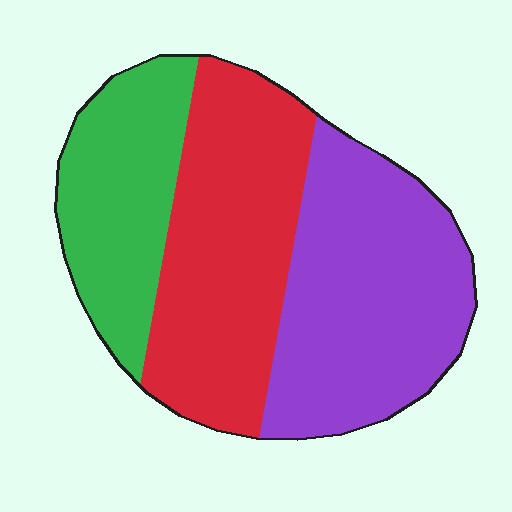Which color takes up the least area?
Green, at roughly 25%.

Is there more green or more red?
Red.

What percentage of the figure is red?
Red takes up about three eighths (3/8) of the figure.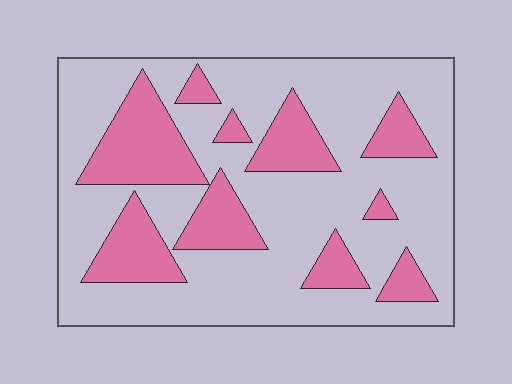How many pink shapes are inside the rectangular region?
10.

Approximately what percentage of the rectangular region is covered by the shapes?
Approximately 30%.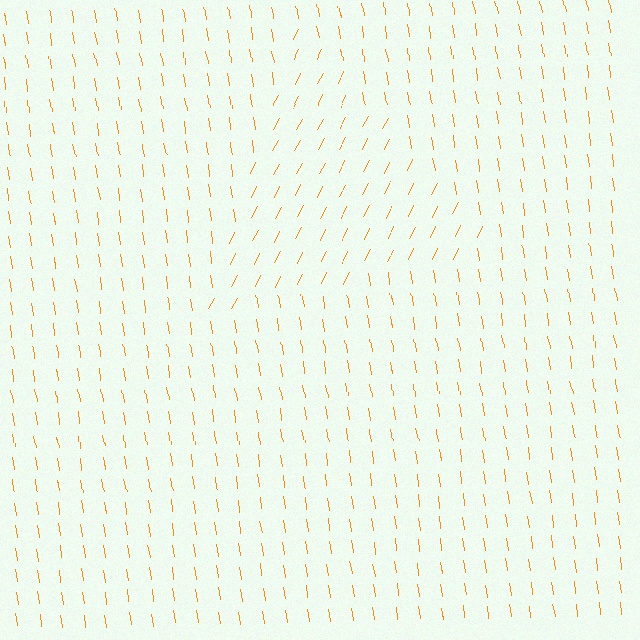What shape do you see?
I see a triangle.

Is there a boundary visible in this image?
Yes, there is a texture boundary formed by a change in line orientation.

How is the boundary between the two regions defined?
The boundary is defined purely by a change in line orientation (approximately 35 degrees difference). All lines are the same color and thickness.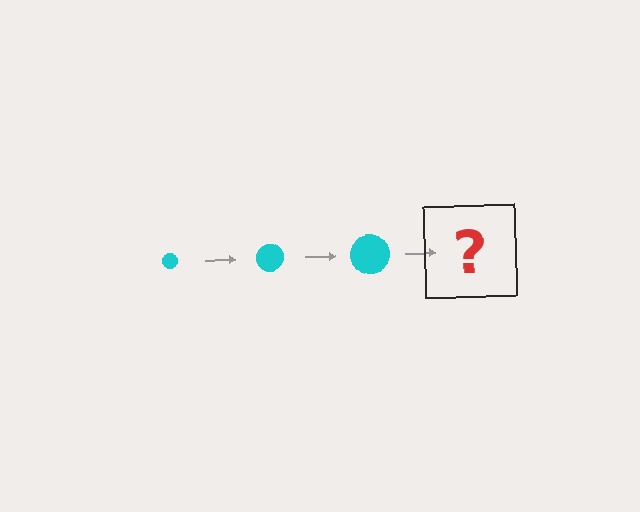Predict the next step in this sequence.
The next step is a cyan circle, larger than the previous one.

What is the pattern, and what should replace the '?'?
The pattern is that the circle gets progressively larger each step. The '?' should be a cyan circle, larger than the previous one.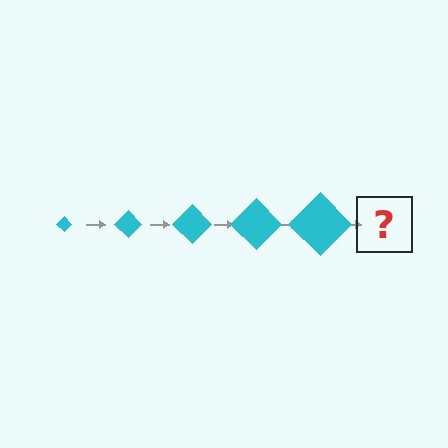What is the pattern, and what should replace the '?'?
The pattern is that the diamond gets progressively larger each step. The '?' should be a cyan diamond, larger than the previous one.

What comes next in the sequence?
The next element should be a cyan diamond, larger than the previous one.